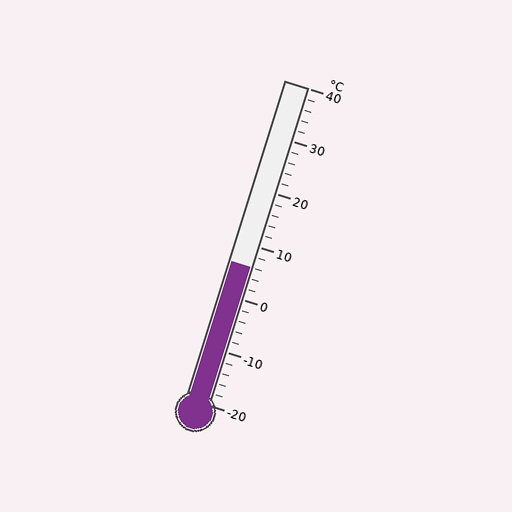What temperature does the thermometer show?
The thermometer shows approximately 6°C.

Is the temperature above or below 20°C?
The temperature is below 20°C.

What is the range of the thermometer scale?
The thermometer scale ranges from -20°C to 40°C.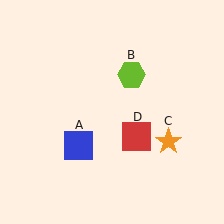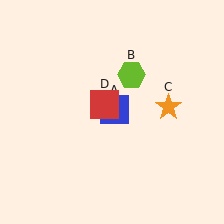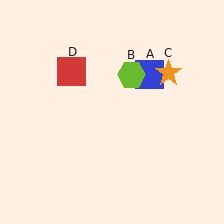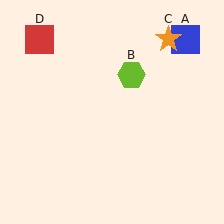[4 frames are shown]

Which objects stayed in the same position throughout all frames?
Lime hexagon (object B) remained stationary.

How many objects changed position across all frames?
3 objects changed position: blue square (object A), orange star (object C), red square (object D).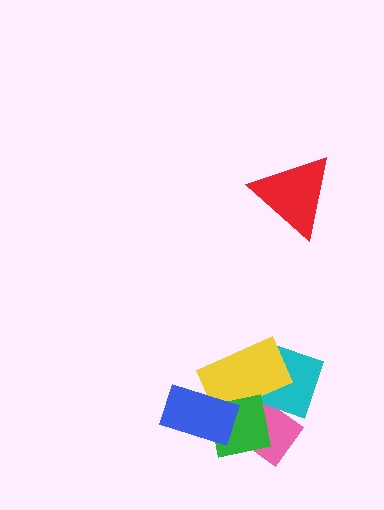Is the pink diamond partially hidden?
Yes, it is partially covered by another shape.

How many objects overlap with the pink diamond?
3 objects overlap with the pink diamond.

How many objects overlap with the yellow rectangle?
4 objects overlap with the yellow rectangle.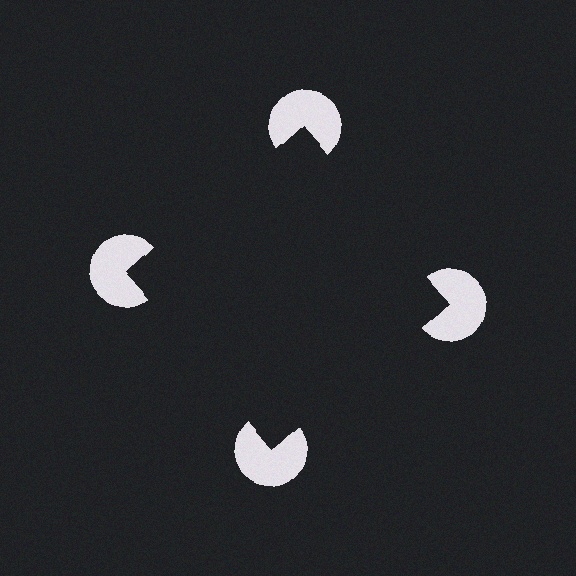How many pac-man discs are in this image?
There are 4 — one at each vertex of the illusory square.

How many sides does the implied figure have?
4 sides.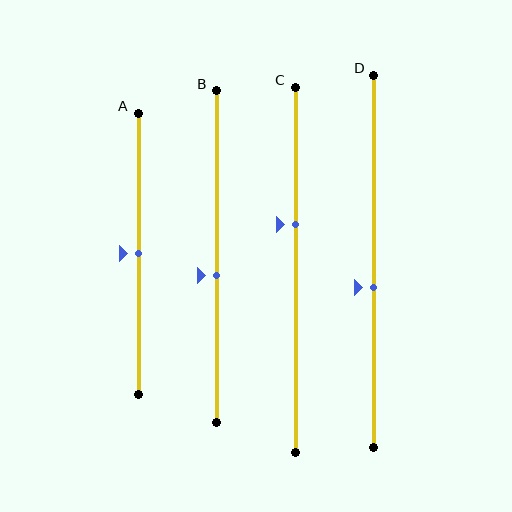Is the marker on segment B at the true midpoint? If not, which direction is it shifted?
No, the marker on segment B is shifted downward by about 6% of the segment length.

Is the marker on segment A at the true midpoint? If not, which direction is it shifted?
Yes, the marker on segment A is at the true midpoint.